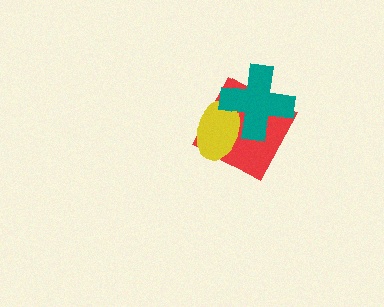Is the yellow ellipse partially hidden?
Yes, it is partially covered by another shape.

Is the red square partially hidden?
Yes, it is partially covered by another shape.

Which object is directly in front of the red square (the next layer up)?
The yellow ellipse is directly in front of the red square.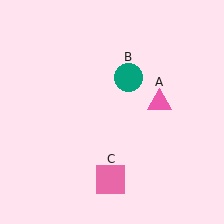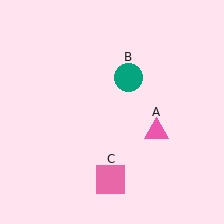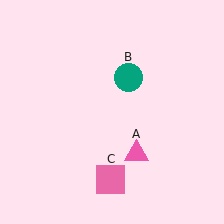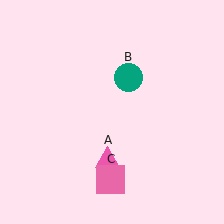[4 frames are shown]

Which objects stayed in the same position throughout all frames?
Teal circle (object B) and pink square (object C) remained stationary.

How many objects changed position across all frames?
1 object changed position: pink triangle (object A).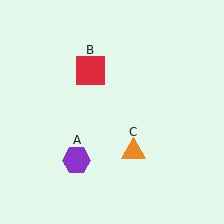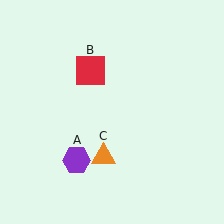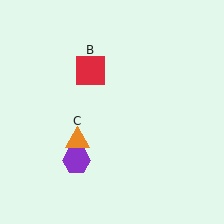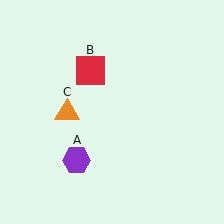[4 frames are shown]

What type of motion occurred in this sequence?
The orange triangle (object C) rotated clockwise around the center of the scene.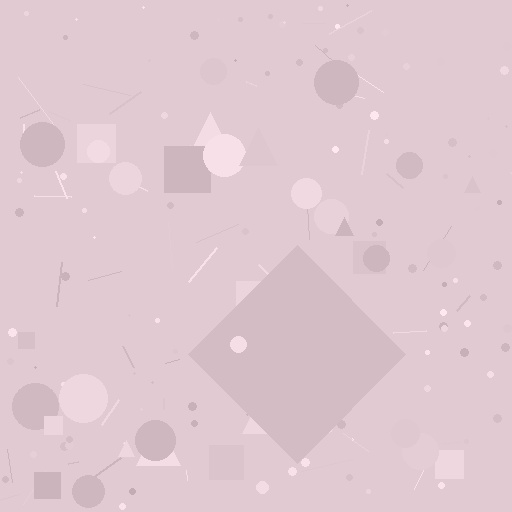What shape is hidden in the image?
A diamond is hidden in the image.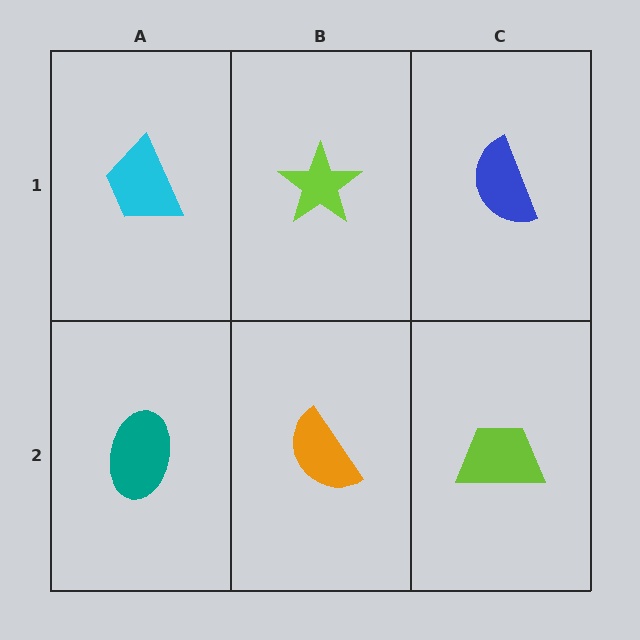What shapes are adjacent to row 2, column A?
A cyan trapezoid (row 1, column A), an orange semicircle (row 2, column B).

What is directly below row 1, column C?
A lime trapezoid.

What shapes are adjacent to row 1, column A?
A teal ellipse (row 2, column A), a lime star (row 1, column B).